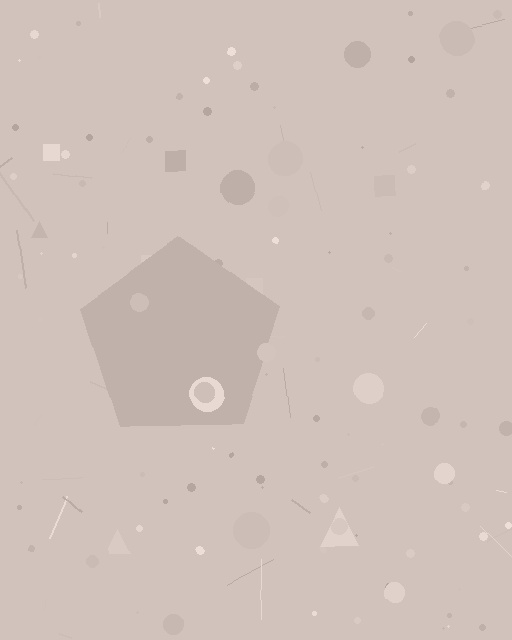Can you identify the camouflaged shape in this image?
The camouflaged shape is a pentagon.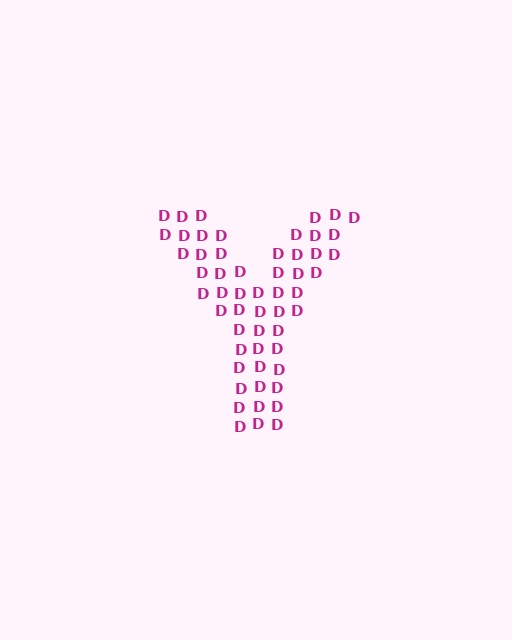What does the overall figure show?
The overall figure shows the letter Y.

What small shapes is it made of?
It is made of small letter D's.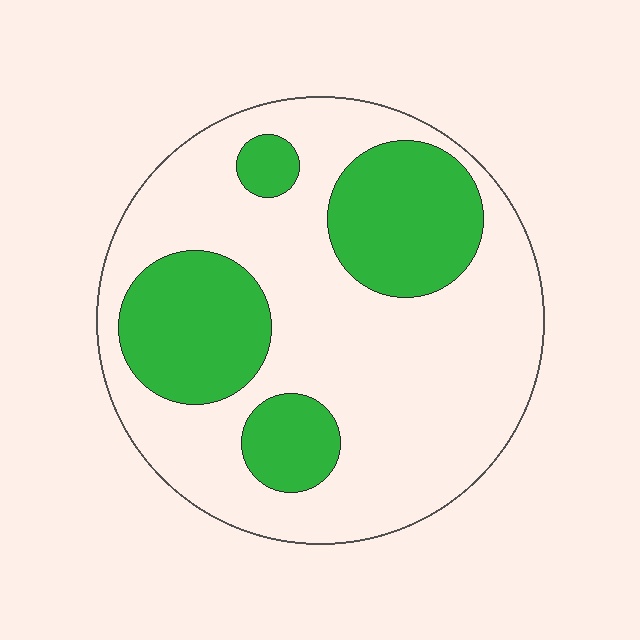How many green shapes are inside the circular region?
4.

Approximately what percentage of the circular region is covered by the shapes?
Approximately 30%.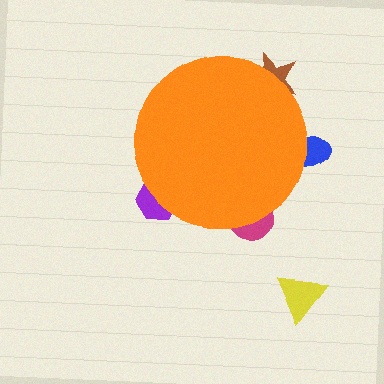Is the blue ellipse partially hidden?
Yes, the blue ellipse is partially hidden behind the orange circle.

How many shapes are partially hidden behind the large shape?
4 shapes are partially hidden.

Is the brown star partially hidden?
Yes, the brown star is partially hidden behind the orange circle.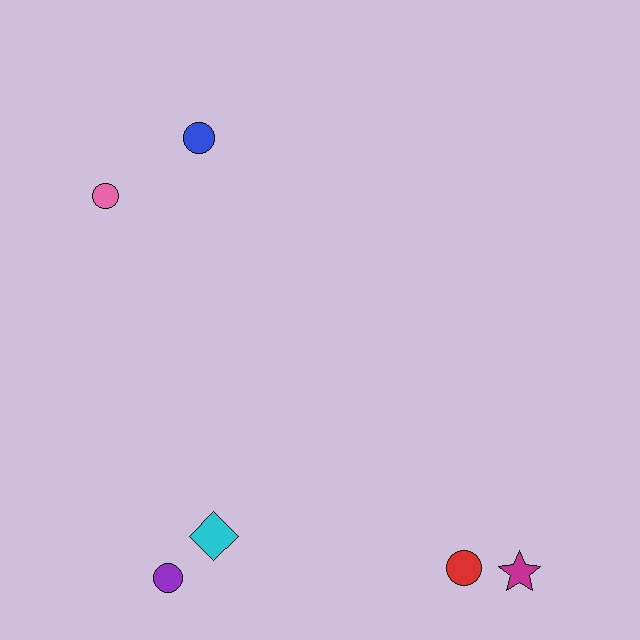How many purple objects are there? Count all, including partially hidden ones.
There is 1 purple object.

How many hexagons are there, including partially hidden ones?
There are no hexagons.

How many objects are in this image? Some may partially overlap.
There are 6 objects.